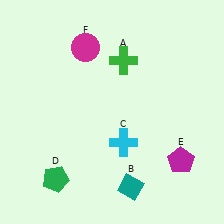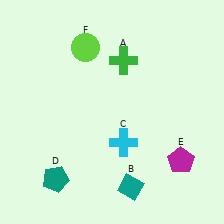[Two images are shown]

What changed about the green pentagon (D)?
In Image 1, D is green. In Image 2, it changed to teal.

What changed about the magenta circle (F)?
In Image 1, F is magenta. In Image 2, it changed to lime.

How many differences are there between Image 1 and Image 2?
There are 2 differences between the two images.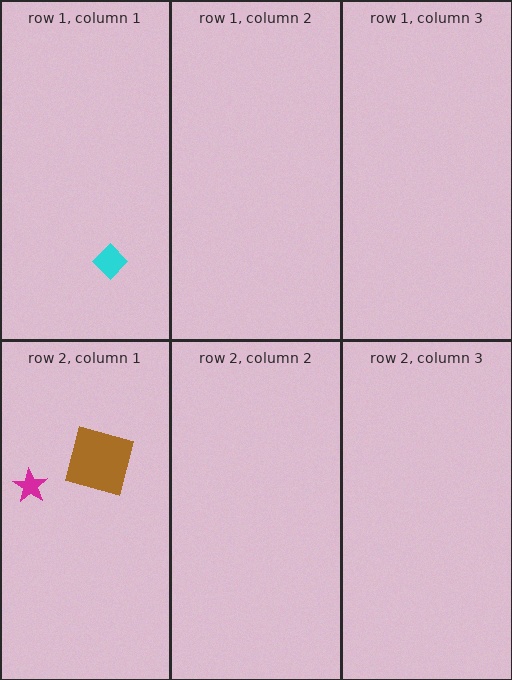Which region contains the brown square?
The row 2, column 1 region.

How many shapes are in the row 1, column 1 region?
1.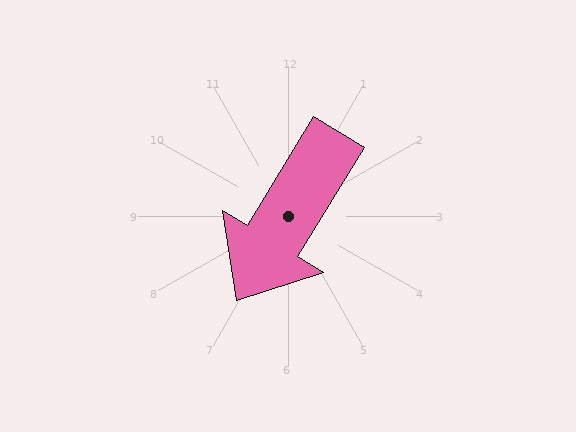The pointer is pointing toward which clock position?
Roughly 7 o'clock.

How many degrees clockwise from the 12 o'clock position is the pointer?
Approximately 211 degrees.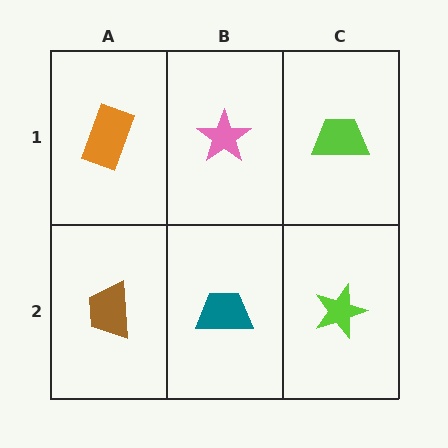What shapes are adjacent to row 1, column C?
A lime star (row 2, column C), a pink star (row 1, column B).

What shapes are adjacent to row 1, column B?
A teal trapezoid (row 2, column B), an orange rectangle (row 1, column A), a lime trapezoid (row 1, column C).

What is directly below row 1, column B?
A teal trapezoid.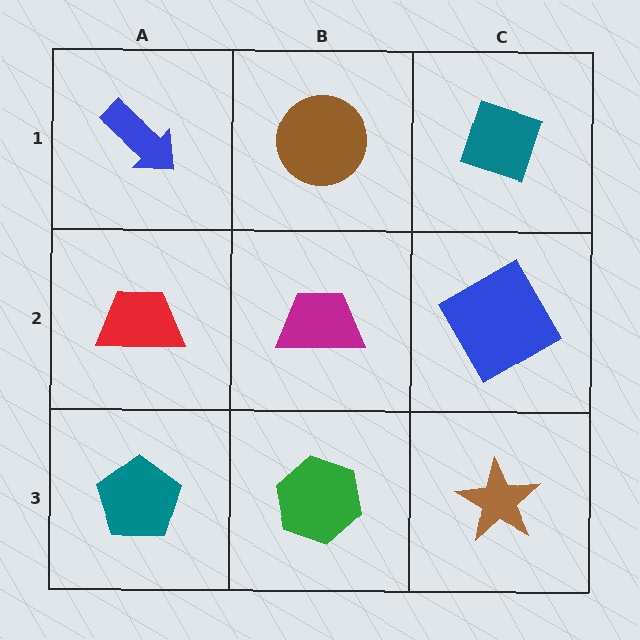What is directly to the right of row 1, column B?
A teal diamond.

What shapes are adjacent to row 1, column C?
A blue diamond (row 2, column C), a brown circle (row 1, column B).